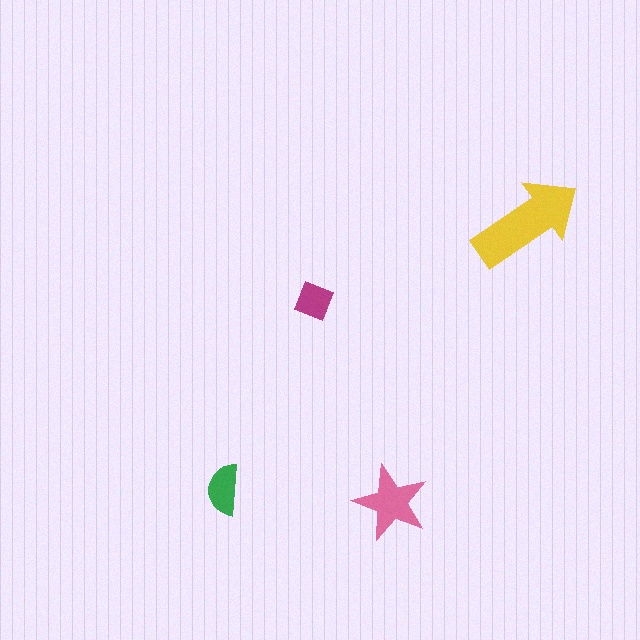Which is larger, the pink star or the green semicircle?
The pink star.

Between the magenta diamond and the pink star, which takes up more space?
The pink star.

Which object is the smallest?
The magenta diamond.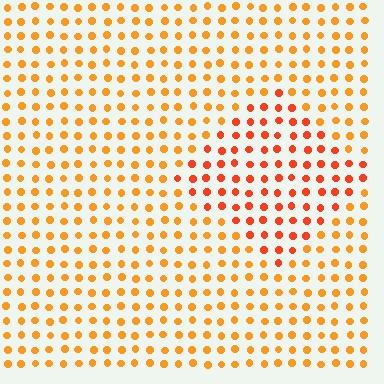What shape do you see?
I see a diamond.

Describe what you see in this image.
The image is filled with small orange elements in a uniform arrangement. A diamond-shaped region is visible where the elements are tinted to a slightly different hue, forming a subtle color boundary.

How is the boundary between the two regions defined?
The boundary is defined purely by a slight shift in hue (about 25 degrees). Spacing, size, and orientation are identical on both sides.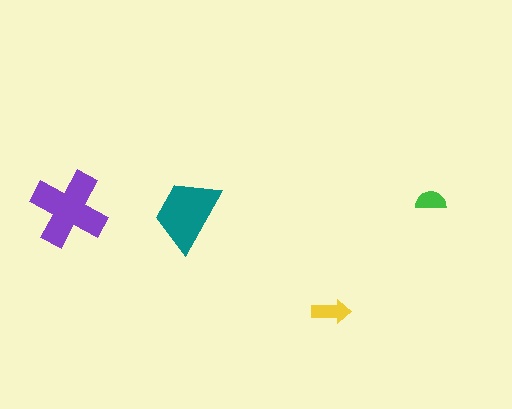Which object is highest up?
The green semicircle is topmost.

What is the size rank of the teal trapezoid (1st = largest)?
2nd.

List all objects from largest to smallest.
The purple cross, the teal trapezoid, the yellow arrow, the green semicircle.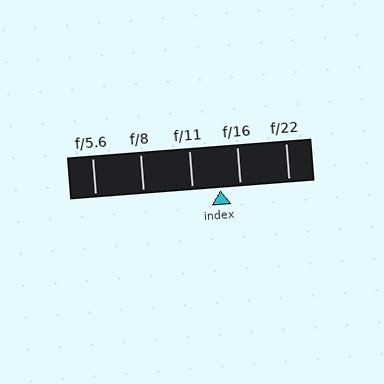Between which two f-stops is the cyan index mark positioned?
The index mark is between f/11 and f/16.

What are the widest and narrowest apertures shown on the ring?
The widest aperture shown is f/5.6 and the narrowest is f/22.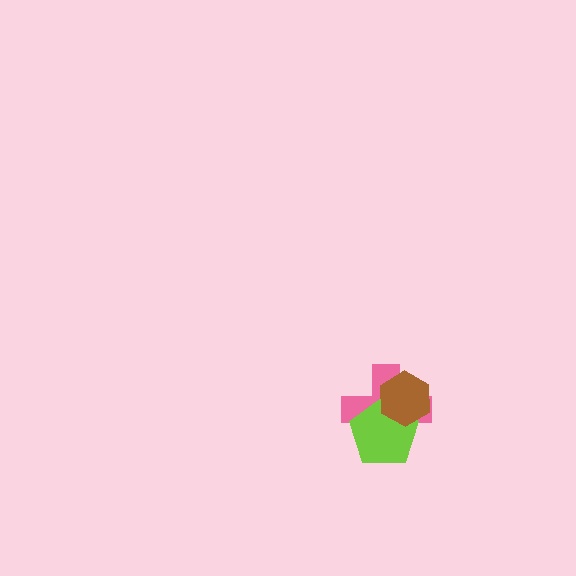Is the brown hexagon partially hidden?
No, no other shape covers it.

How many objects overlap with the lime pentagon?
2 objects overlap with the lime pentagon.